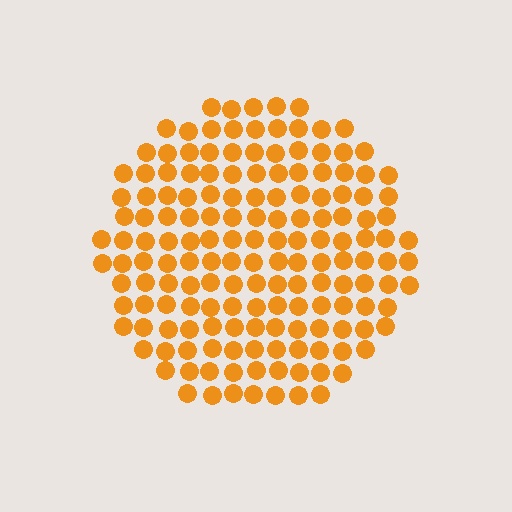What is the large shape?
The large shape is a circle.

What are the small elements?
The small elements are circles.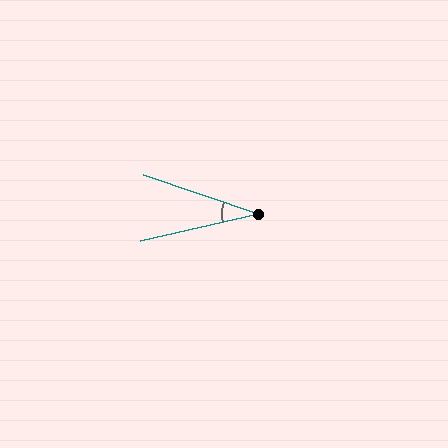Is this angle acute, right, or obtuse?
It is acute.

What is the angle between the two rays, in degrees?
Approximately 32 degrees.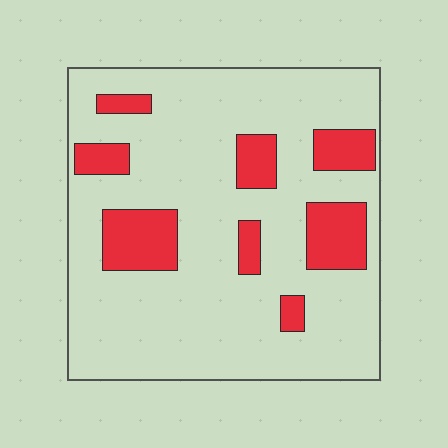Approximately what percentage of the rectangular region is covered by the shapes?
Approximately 20%.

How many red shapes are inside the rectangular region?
8.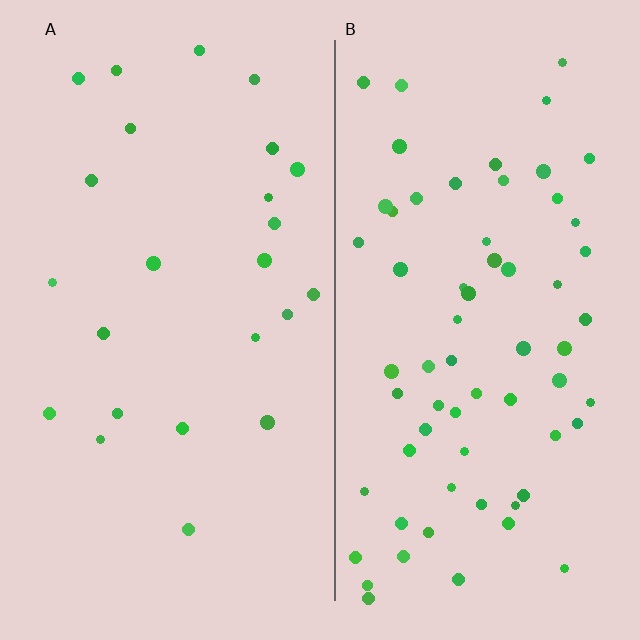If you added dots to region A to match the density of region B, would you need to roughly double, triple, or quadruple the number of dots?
Approximately triple.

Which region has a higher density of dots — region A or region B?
B (the right).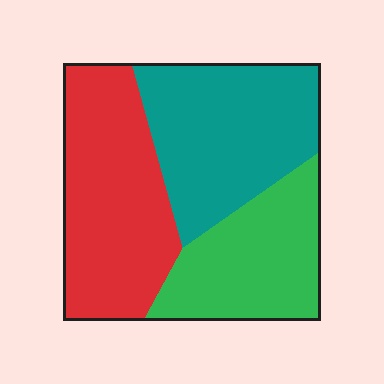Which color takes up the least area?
Green, at roughly 25%.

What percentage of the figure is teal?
Teal takes up between a third and a half of the figure.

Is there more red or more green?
Red.